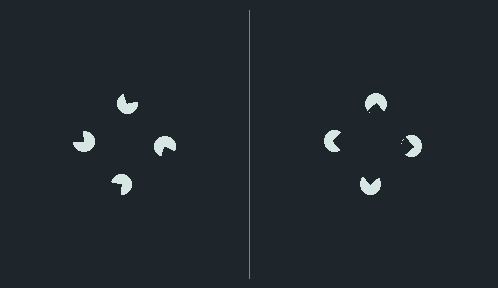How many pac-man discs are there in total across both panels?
8 — 4 on each side.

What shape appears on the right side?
An illusory square.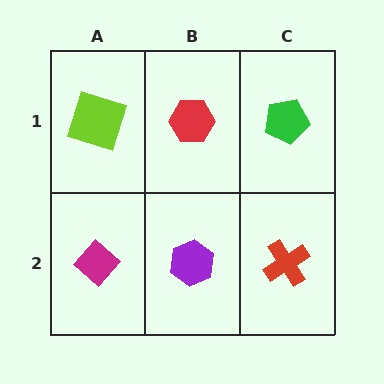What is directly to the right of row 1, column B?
A green pentagon.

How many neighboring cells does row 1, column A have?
2.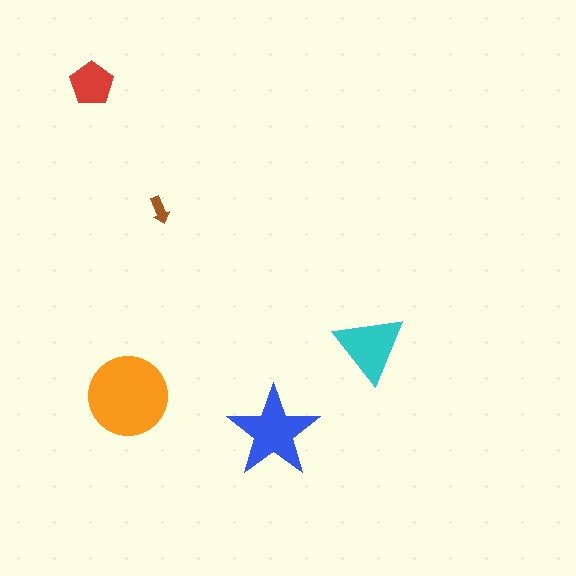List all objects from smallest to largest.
The brown arrow, the red pentagon, the cyan triangle, the blue star, the orange circle.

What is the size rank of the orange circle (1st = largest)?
1st.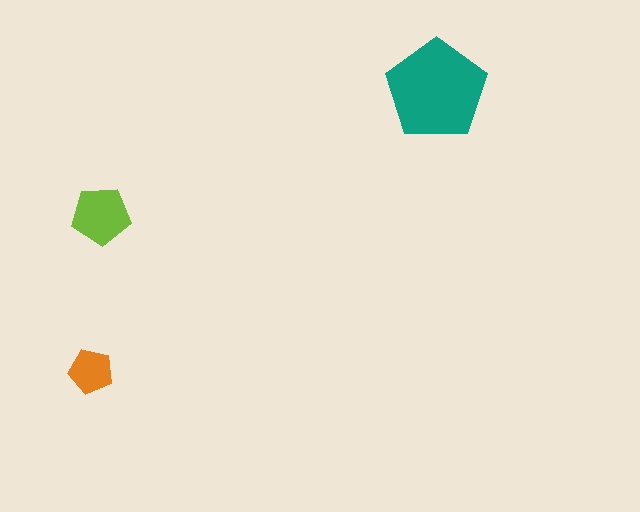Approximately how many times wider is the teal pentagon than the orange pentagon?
About 2.5 times wider.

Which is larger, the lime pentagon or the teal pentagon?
The teal one.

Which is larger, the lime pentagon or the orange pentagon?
The lime one.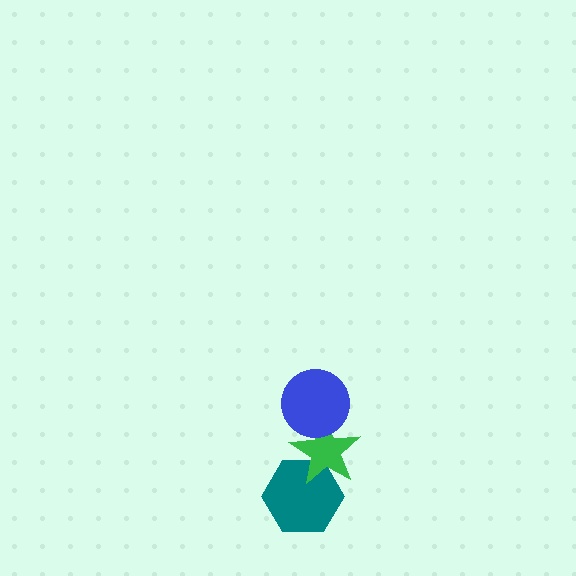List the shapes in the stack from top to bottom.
From top to bottom: the blue circle, the green star, the teal hexagon.